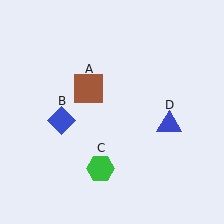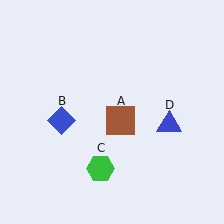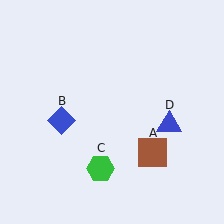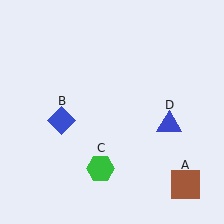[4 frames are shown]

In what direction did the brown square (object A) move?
The brown square (object A) moved down and to the right.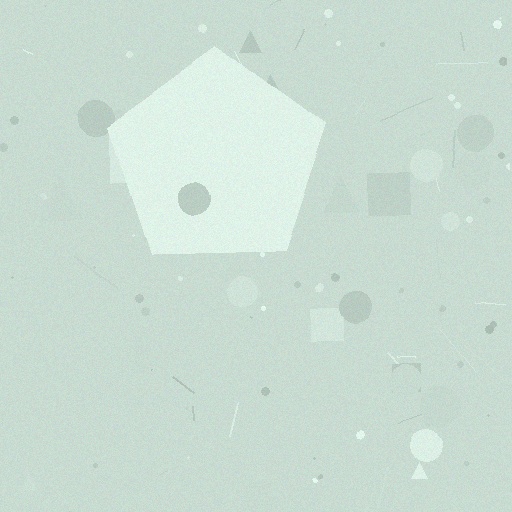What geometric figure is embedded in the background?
A pentagon is embedded in the background.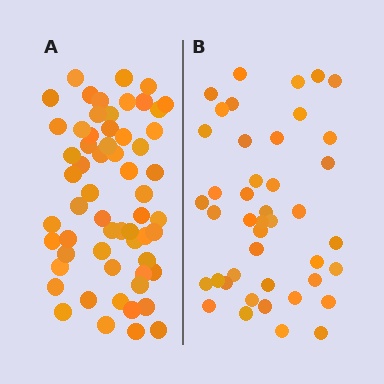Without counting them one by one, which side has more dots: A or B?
Region A (the left region) has more dots.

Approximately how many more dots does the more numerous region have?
Region A has approximately 15 more dots than region B.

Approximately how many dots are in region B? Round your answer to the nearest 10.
About 40 dots. (The exact count is 43, which rounds to 40.)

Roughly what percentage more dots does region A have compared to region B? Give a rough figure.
About 40% more.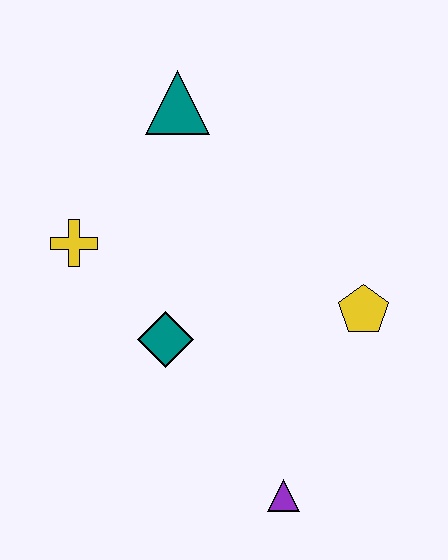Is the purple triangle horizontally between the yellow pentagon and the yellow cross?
Yes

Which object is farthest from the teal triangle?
The purple triangle is farthest from the teal triangle.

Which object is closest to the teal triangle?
The yellow cross is closest to the teal triangle.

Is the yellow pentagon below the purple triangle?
No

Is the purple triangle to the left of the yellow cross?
No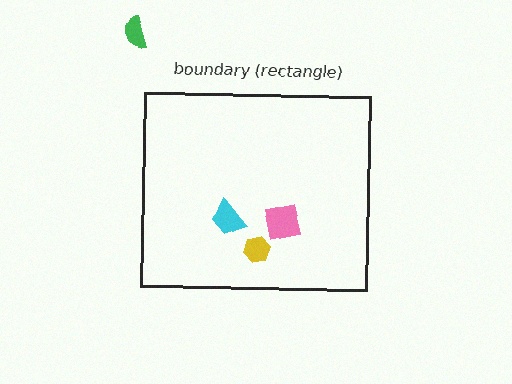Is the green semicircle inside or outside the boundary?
Outside.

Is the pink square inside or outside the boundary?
Inside.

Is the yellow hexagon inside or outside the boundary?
Inside.